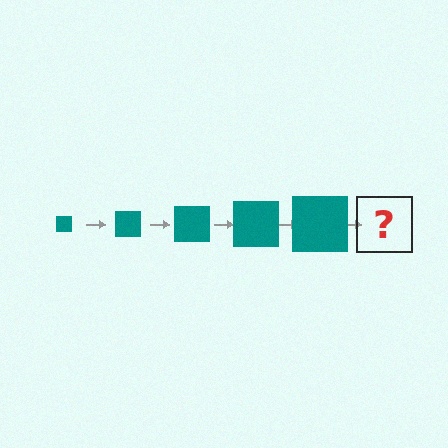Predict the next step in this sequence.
The next step is a teal square, larger than the previous one.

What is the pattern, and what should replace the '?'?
The pattern is that the square gets progressively larger each step. The '?' should be a teal square, larger than the previous one.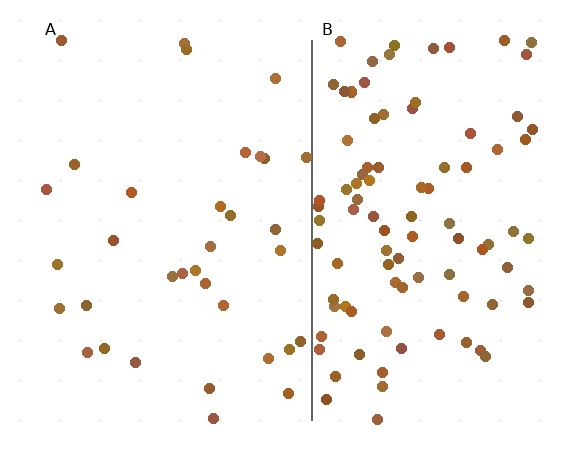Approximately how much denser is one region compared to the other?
Approximately 2.9× — region B over region A.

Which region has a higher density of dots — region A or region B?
B (the right).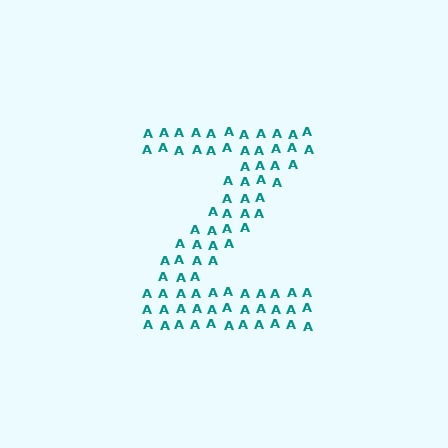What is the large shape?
The large shape is the letter Z.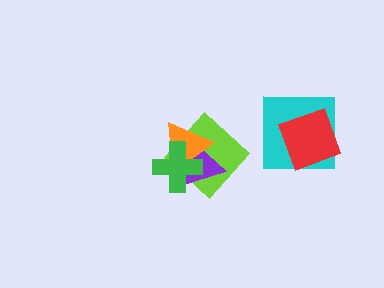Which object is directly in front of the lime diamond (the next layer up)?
The purple triangle is directly in front of the lime diamond.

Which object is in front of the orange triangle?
The green cross is in front of the orange triangle.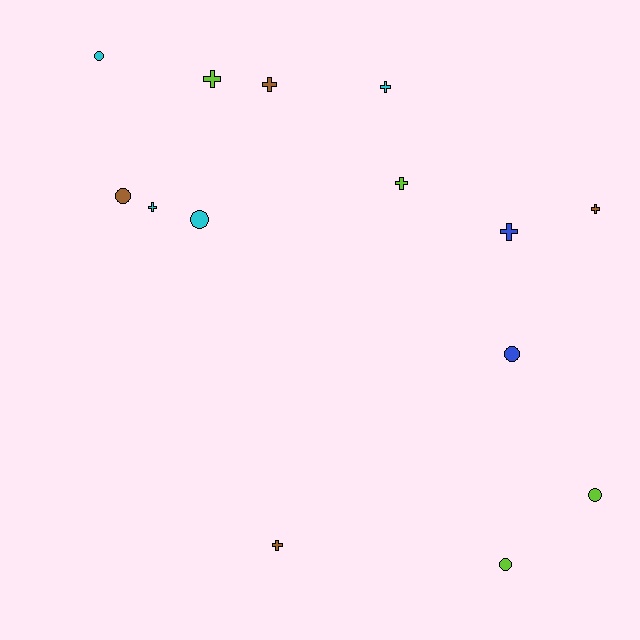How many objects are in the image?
There are 14 objects.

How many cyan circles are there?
There are 2 cyan circles.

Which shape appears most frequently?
Cross, with 8 objects.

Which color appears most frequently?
Brown, with 4 objects.